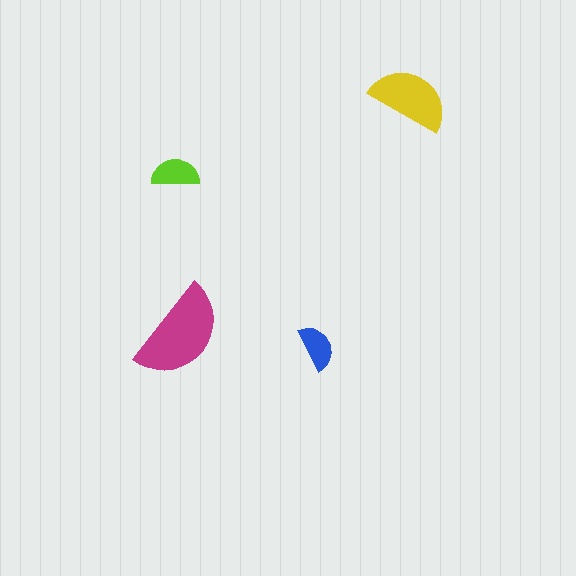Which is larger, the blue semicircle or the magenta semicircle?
The magenta one.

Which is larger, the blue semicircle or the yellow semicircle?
The yellow one.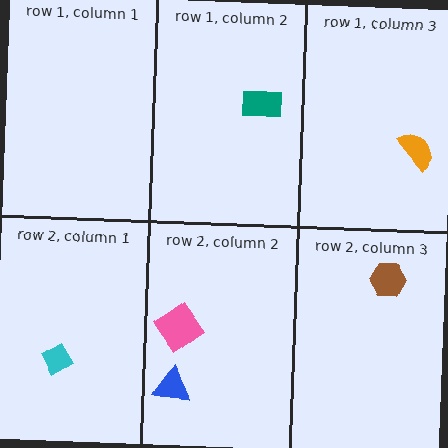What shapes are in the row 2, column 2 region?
The blue triangle, the pink diamond.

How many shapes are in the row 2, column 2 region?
2.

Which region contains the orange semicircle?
The row 1, column 3 region.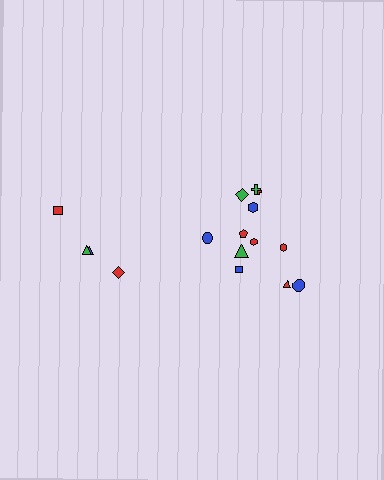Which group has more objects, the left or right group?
The right group.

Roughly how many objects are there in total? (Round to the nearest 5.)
Roughly 15 objects in total.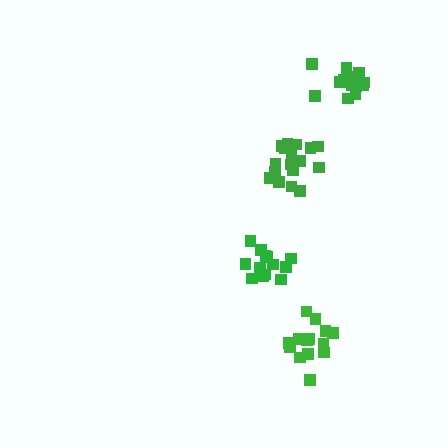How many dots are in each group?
Group 1: 13 dots, Group 2: 17 dots, Group 3: 14 dots, Group 4: 15 dots (59 total).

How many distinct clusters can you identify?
There are 4 distinct clusters.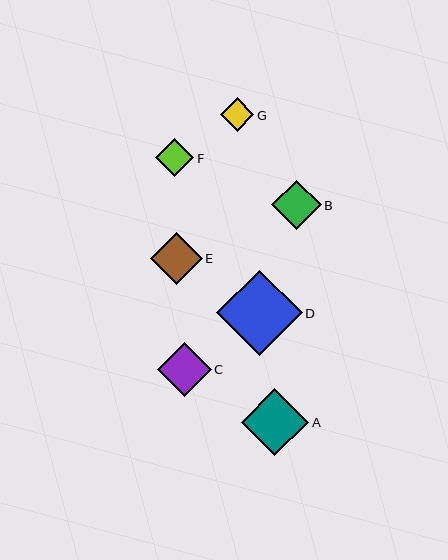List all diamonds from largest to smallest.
From largest to smallest: D, A, C, E, B, F, G.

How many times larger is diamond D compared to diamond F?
Diamond D is approximately 2.2 times the size of diamond F.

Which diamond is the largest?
Diamond D is the largest with a size of approximately 86 pixels.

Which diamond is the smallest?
Diamond G is the smallest with a size of approximately 33 pixels.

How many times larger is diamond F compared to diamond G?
Diamond F is approximately 1.1 times the size of diamond G.